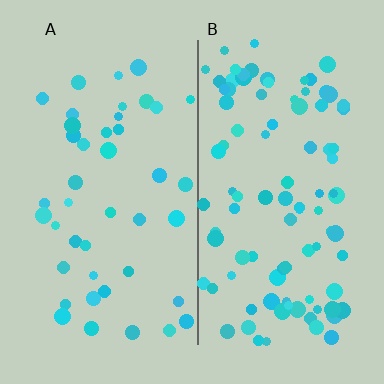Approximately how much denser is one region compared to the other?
Approximately 2.2× — region B over region A.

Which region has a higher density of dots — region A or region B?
B (the right).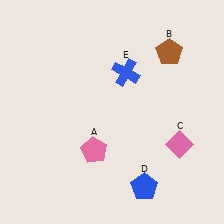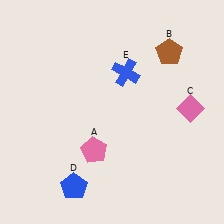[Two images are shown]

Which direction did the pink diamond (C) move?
The pink diamond (C) moved up.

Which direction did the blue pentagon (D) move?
The blue pentagon (D) moved left.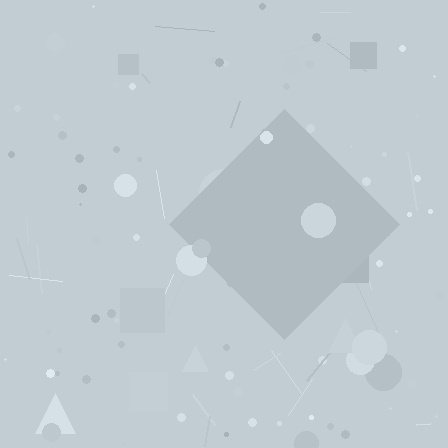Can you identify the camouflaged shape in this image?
The camouflaged shape is a diamond.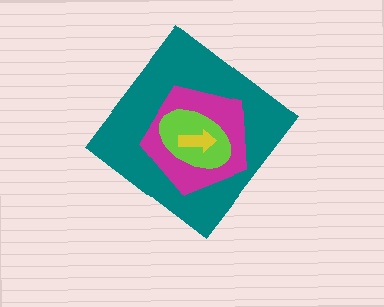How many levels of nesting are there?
4.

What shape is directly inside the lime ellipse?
The yellow arrow.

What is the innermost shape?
The yellow arrow.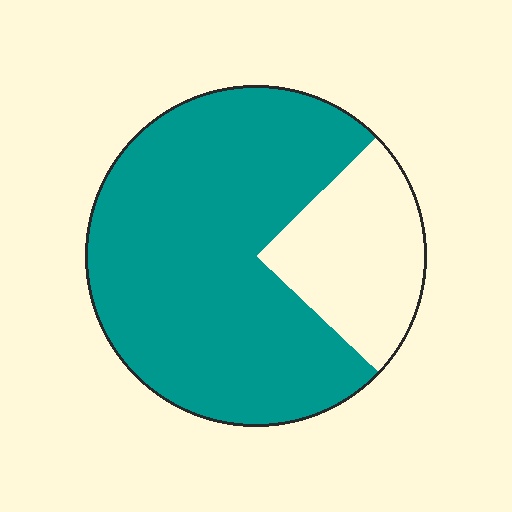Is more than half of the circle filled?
Yes.